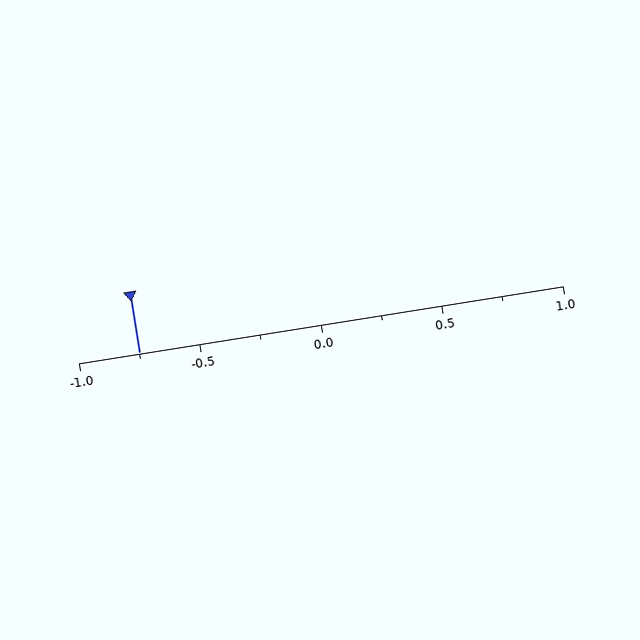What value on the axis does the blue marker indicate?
The marker indicates approximately -0.75.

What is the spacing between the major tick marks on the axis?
The major ticks are spaced 0.5 apart.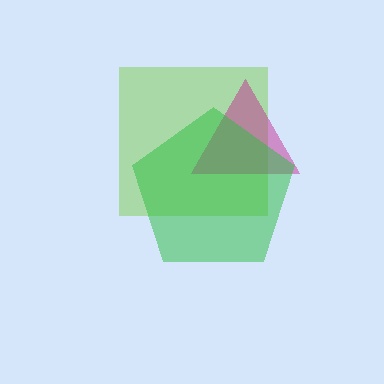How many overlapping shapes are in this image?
There are 3 overlapping shapes in the image.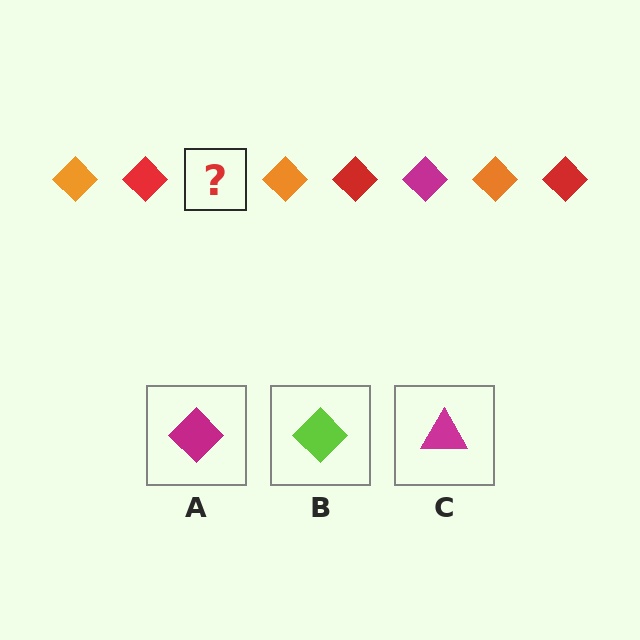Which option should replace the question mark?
Option A.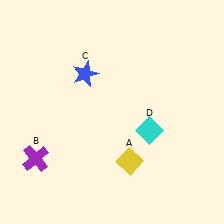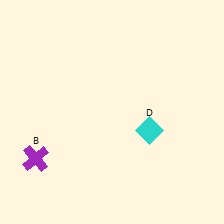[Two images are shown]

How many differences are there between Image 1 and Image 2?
There are 2 differences between the two images.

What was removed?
The blue star (C), the yellow diamond (A) were removed in Image 2.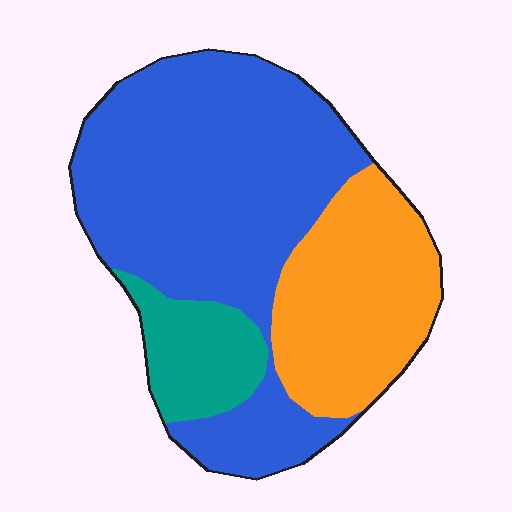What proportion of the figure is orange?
Orange covers 28% of the figure.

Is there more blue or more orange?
Blue.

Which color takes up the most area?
Blue, at roughly 60%.